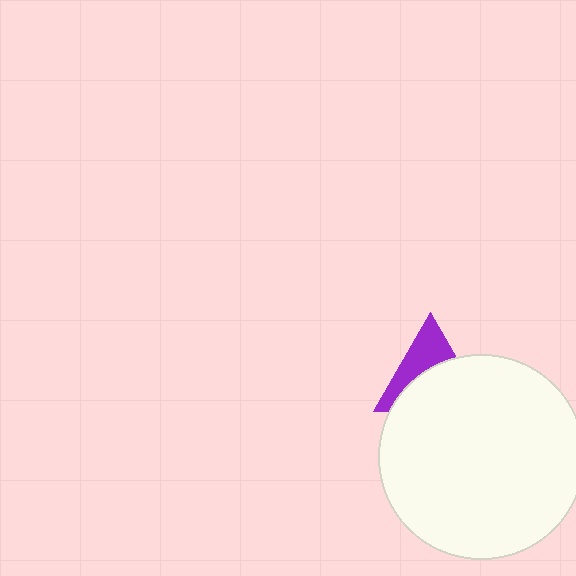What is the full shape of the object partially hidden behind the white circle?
The partially hidden object is a purple triangle.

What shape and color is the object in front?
The object in front is a white circle.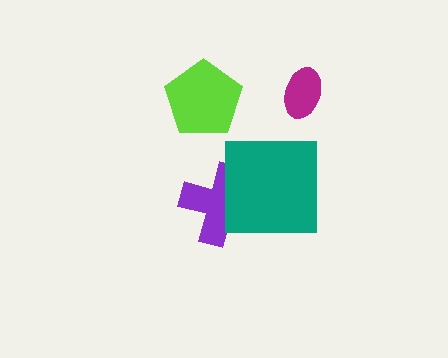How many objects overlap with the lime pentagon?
0 objects overlap with the lime pentagon.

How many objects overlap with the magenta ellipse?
0 objects overlap with the magenta ellipse.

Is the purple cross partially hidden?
Yes, it is partially covered by another shape.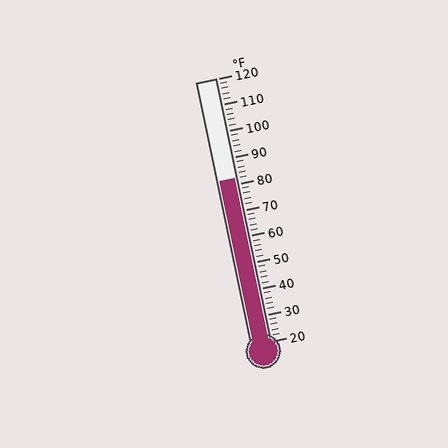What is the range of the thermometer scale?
The thermometer scale ranges from 20°F to 120°F.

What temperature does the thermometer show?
The thermometer shows approximately 82°F.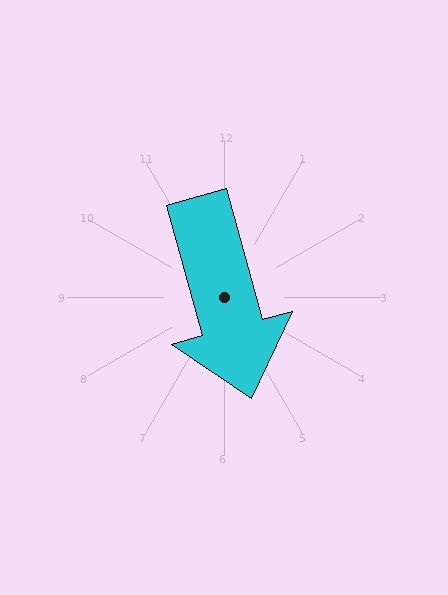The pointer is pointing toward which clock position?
Roughly 5 o'clock.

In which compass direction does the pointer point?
South.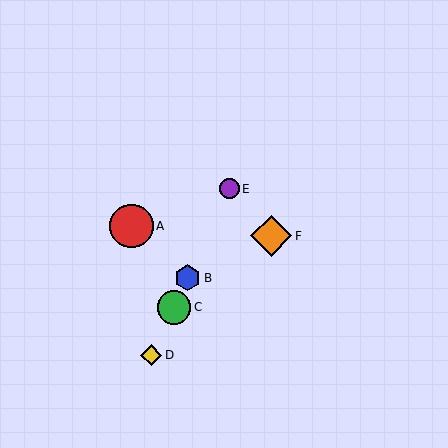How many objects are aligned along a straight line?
4 objects (B, C, D, E) are aligned along a straight line.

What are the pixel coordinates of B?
Object B is at (188, 278).